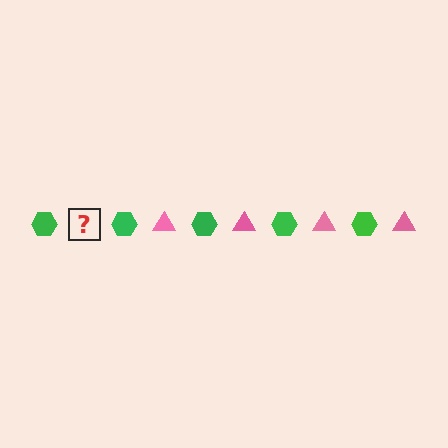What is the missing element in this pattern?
The missing element is a pink triangle.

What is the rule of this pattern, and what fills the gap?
The rule is that the pattern alternates between green hexagon and pink triangle. The gap should be filled with a pink triangle.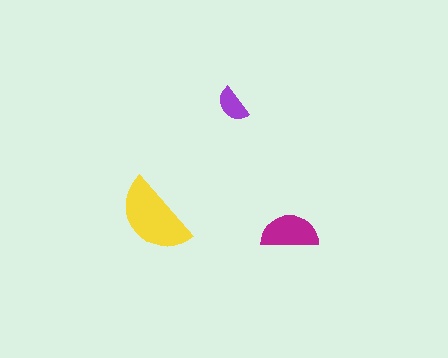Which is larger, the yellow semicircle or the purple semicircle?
The yellow one.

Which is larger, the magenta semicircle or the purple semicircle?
The magenta one.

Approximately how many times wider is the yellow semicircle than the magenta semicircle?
About 1.5 times wider.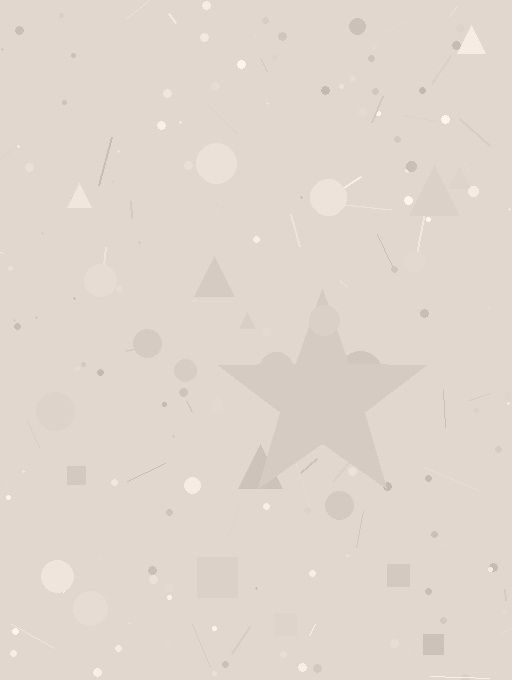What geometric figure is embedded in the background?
A star is embedded in the background.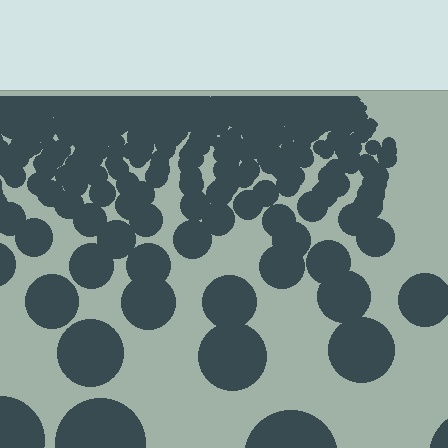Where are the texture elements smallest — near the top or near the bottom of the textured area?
Near the top.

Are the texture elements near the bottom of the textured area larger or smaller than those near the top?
Larger. Near the bottom, elements are closer to the viewer and appear at a bigger on-screen size.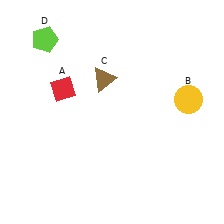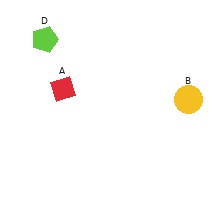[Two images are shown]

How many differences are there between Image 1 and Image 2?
There is 1 difference between the two images.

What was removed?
The brown triangle (C) was removed in Image 2.